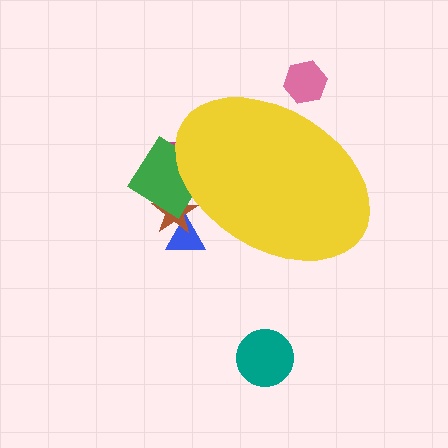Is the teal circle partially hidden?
No, the teal circle is fully visible.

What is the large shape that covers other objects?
A yellow ellipse.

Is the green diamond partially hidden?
Yes, the green diamond is partially hidden behind the yellow ellipse.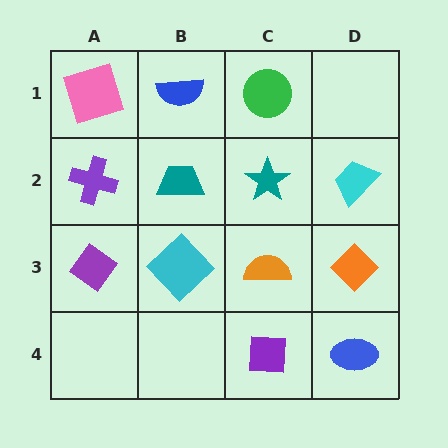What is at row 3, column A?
A purple diamond.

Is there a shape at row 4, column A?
No, that cell is empty.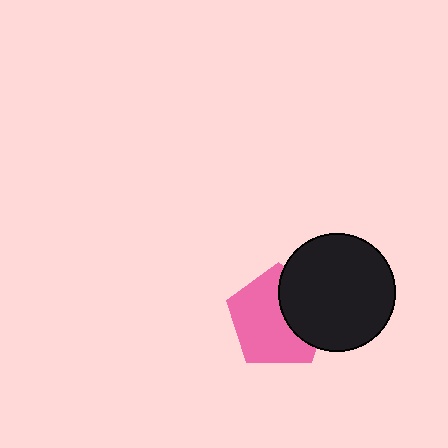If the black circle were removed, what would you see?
You would see the complete pink pentagon.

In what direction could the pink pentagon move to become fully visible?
The pink pentagon could move left. That would shift it out from behind the black circle entirely.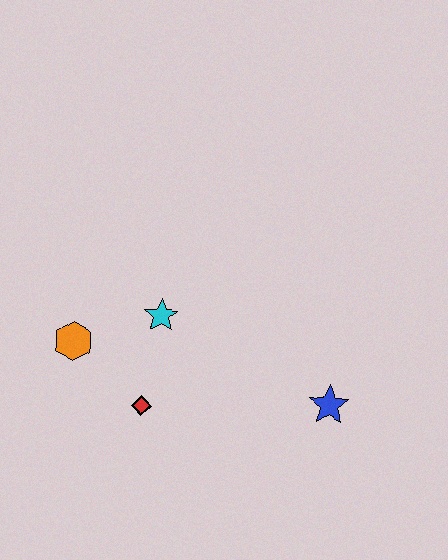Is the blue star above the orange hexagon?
No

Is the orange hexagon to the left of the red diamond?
Yes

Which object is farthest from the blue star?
The orange hexagon is farthest from the blue star.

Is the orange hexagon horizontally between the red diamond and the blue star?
No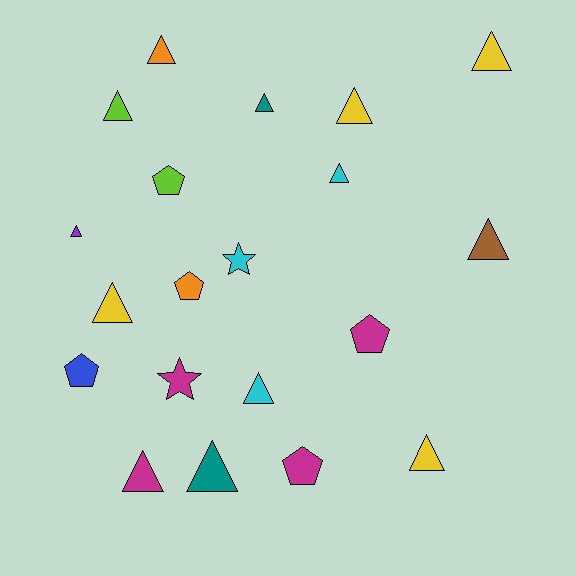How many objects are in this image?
There are 20 objects.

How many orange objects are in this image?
There are 2 orange objects.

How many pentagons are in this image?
There are 5 pentagons.